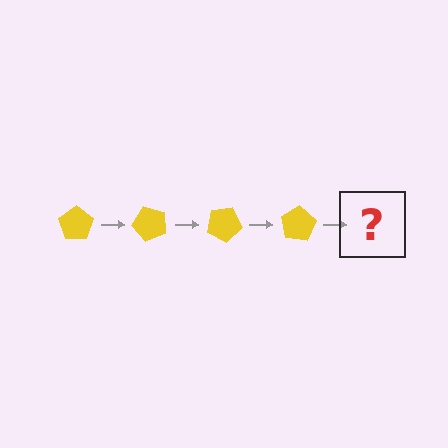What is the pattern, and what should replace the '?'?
The pattern is that the pentagon rotates 50 degrees each step. The '?' should be a yellow pentagon rotated 200 degrees.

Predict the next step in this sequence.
The next step is a yellow pentagon rotated 200 degrees.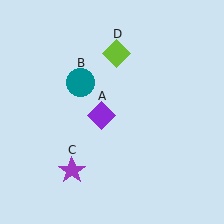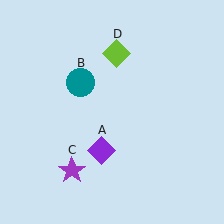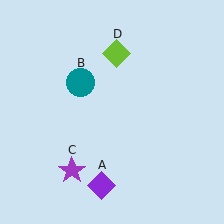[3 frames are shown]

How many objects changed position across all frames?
1 object changed position: purple diamond (object A).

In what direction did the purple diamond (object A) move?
The purple diamond (object A) moved down.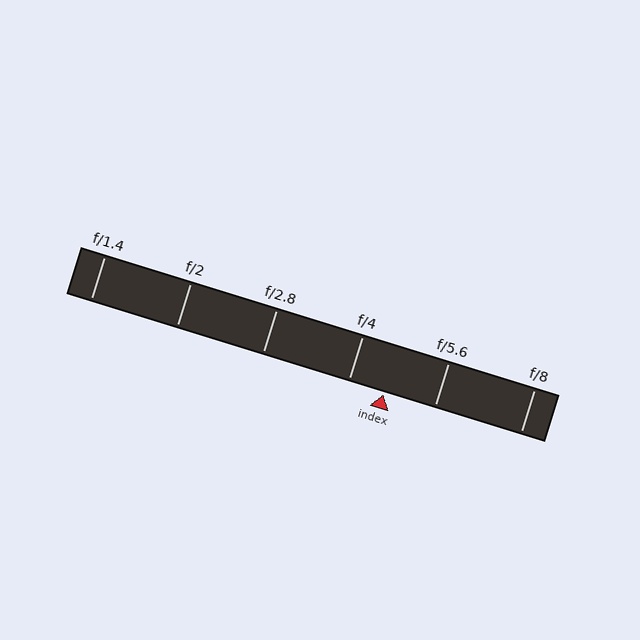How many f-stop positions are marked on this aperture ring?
There are 6 f-stop positions marked.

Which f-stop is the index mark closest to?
The index mark is closest to f/4.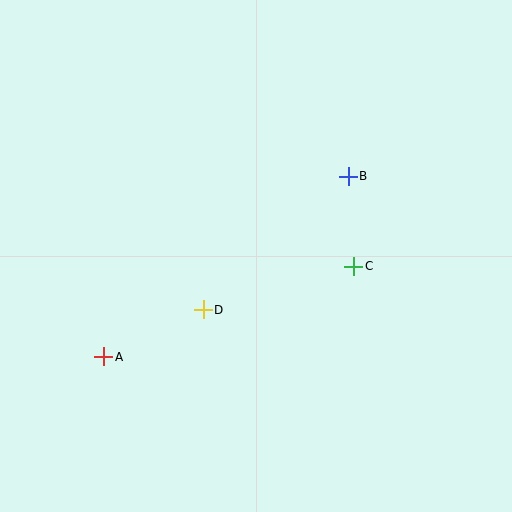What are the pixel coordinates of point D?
Point D is at (203, 310).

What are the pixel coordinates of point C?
Point C is at (354, 266).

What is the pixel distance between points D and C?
The distance between D and C is 157 pixels.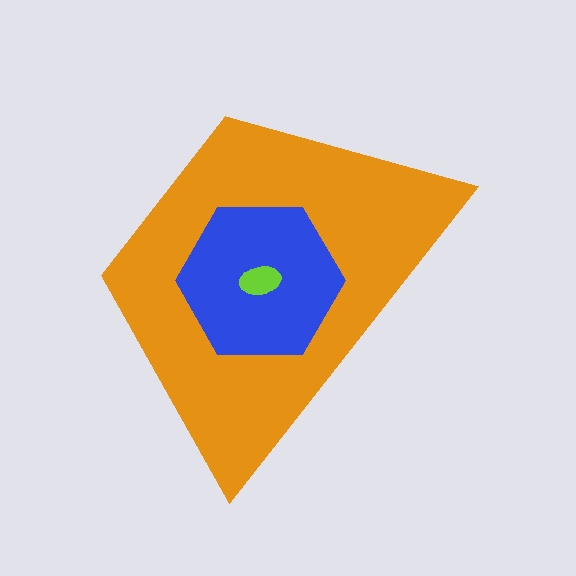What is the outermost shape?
The orange trapezoid.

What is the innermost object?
The lime ellipse.